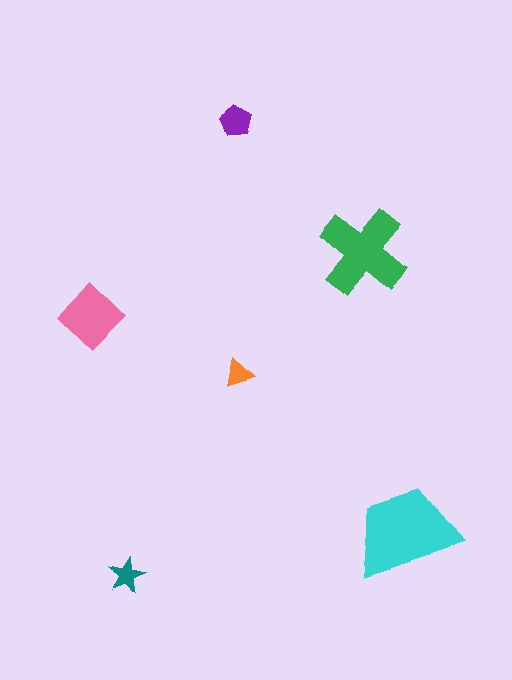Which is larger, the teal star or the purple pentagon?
The purple pentagon.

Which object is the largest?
The cyan trapezoid.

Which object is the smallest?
The orange triangle.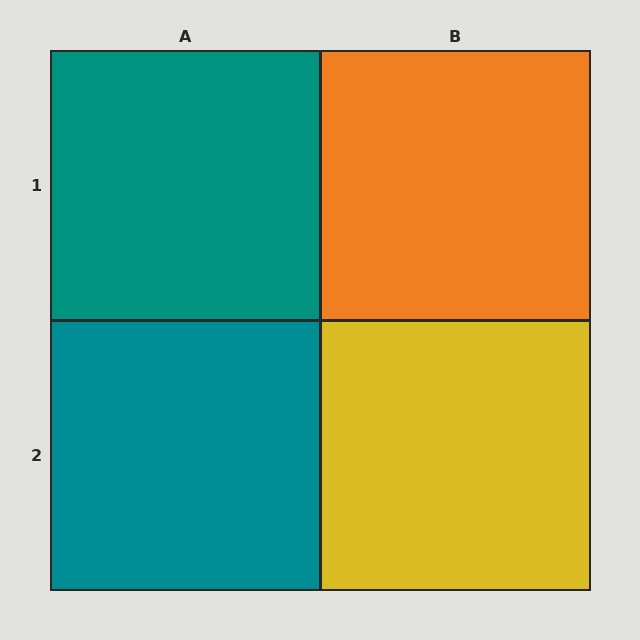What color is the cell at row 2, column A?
Teal.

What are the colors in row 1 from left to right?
Teal, orange.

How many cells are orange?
1 cell is orange.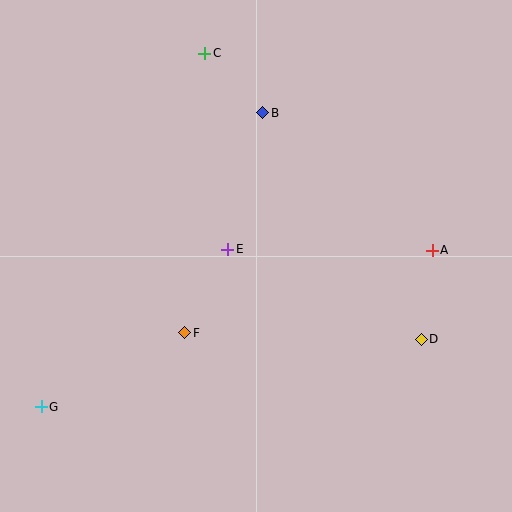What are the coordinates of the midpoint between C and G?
The midpoint between C and G is at (123, 230).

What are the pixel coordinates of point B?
Point B is at (263, 113).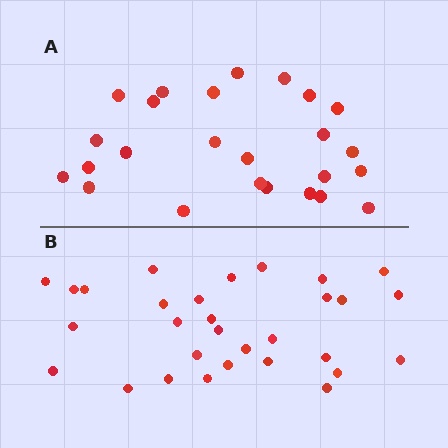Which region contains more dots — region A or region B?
Region B (the bottom region) has more dots.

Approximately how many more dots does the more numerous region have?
Region B has about 5 more dots than region A.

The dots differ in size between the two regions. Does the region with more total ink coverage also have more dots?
No. Region A has more total ink coverage because its dots are larger, but region B actually contains more individual dots. Total area can be misleading — the number of items is what matters here.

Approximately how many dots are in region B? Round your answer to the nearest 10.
About 30 dots.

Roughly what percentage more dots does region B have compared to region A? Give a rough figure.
About 20% more.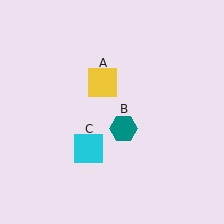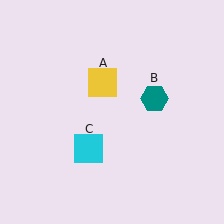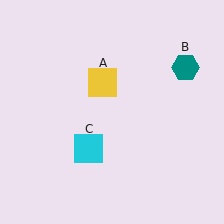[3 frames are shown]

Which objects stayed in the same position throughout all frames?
Yellow square (object A) and cyan square (object C) remained stationary.